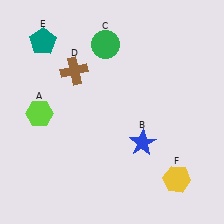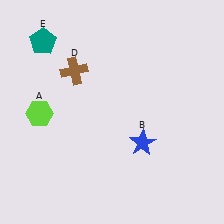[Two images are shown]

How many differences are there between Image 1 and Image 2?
There are 2 differences between the two images.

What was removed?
The green circle (C), the yellow hexagon (F) were removed in Image 2.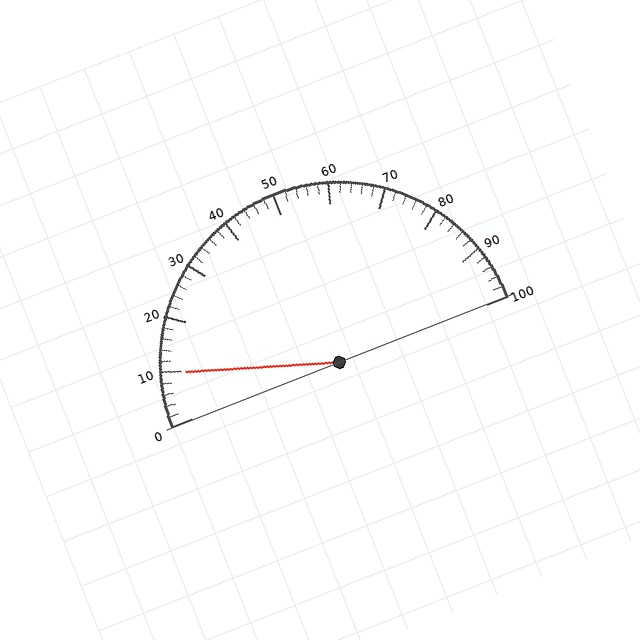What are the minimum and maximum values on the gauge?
The gauge ranges from 0 to 100.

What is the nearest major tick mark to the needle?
The nearest major tick mark is 10.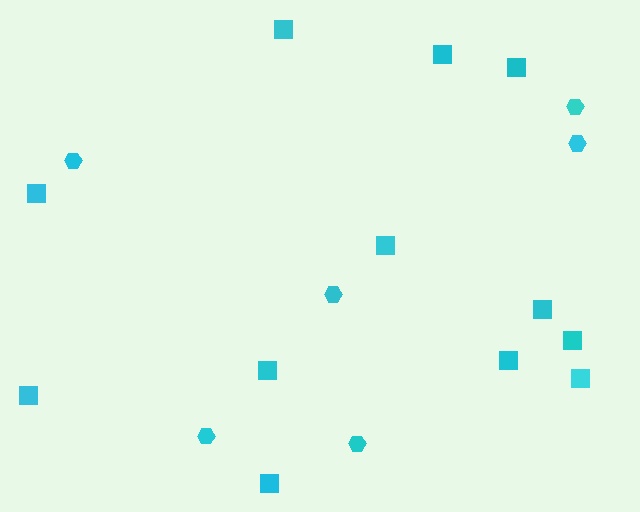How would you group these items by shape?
There are 2 groups: one group of squares (12) and one group of hexagons (6).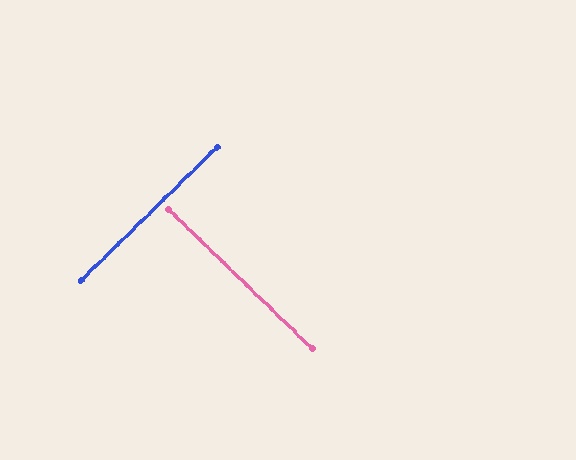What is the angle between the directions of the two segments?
Approximately 88 degrees.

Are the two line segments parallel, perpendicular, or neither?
Perpendicular — they meet at approximately 88°.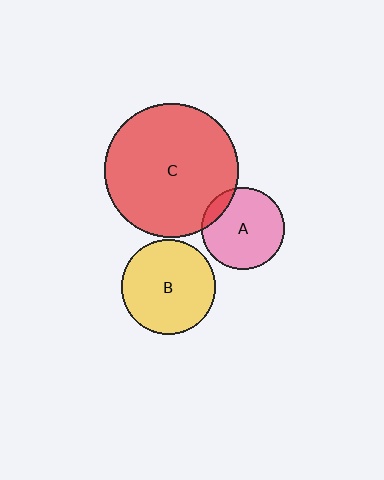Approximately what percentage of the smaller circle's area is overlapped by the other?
Approximately 10%.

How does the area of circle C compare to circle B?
Approximately 2.0 times.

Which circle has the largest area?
Circle C (red).